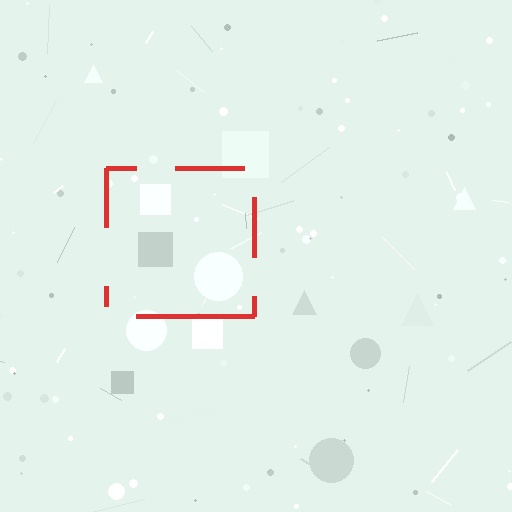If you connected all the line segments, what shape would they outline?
They would outline a square.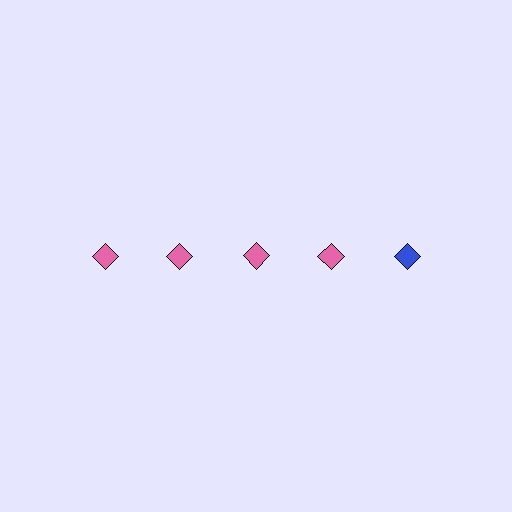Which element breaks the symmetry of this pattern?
The blue diamond in the top row, rightmost column breaks the symmetry. All other shapes are pink diamonds.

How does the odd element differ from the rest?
It has a different color: blue instead of pink.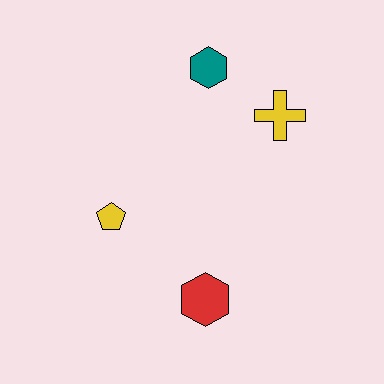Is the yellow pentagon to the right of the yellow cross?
No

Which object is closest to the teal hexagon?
The yellow cross is closest to the teal hexagon.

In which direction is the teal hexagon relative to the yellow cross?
The teal hexagon is to the left of the yellow cross.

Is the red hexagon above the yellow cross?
No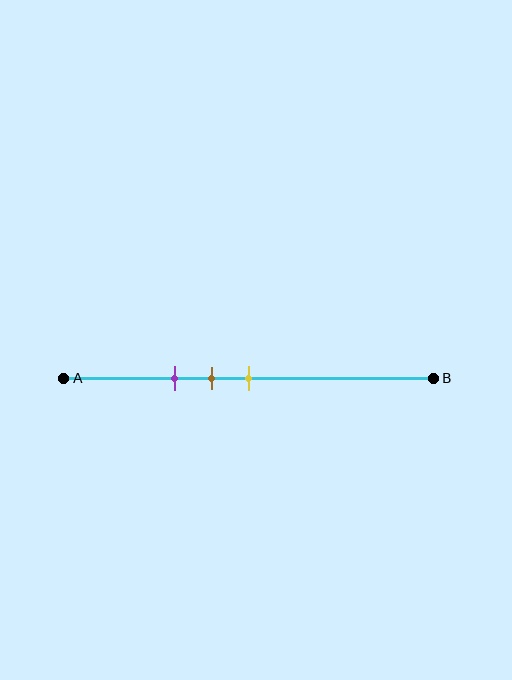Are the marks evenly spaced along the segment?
Yes, the marks are approximately evenly spaced.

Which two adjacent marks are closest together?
The brown and yellow marks are the closest adjacent pair.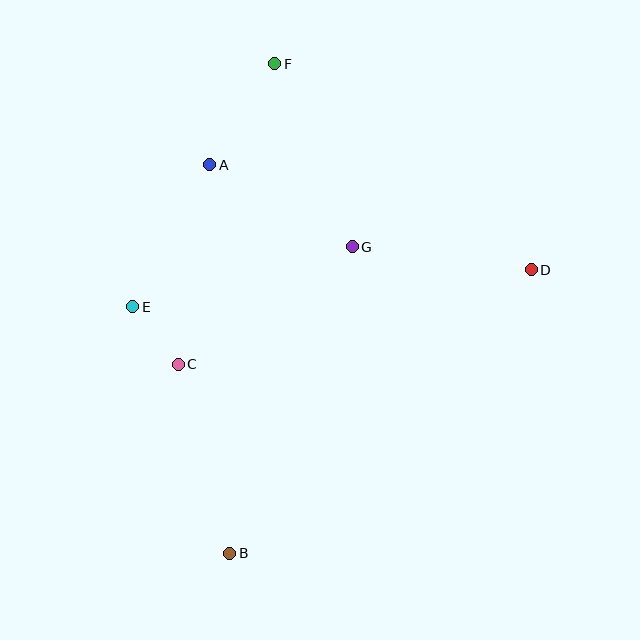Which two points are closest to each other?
Points C and E are closest to each other.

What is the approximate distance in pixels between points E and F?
The distance between E and F is approximately 281 pixels.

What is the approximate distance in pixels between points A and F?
The distance between A and F is approximately 120 pixels.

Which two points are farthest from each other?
Points B and F are farthest from each other.